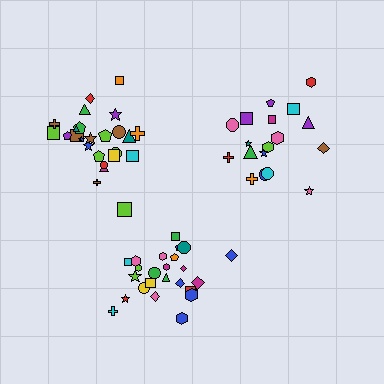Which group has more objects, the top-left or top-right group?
The top-left group.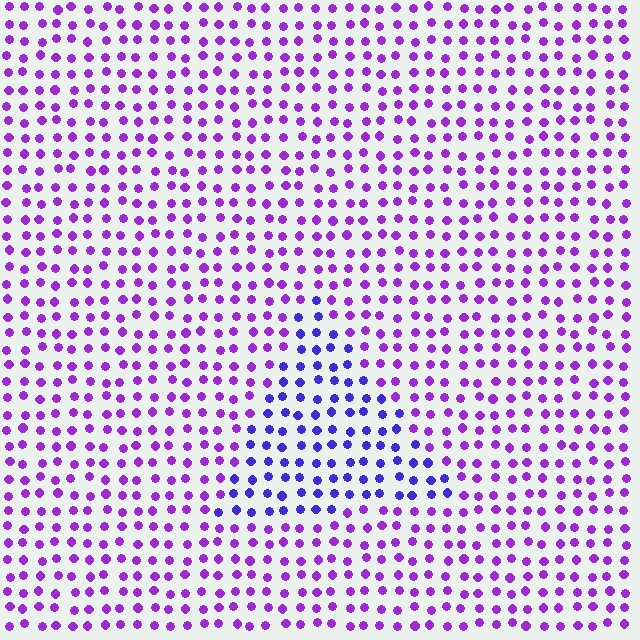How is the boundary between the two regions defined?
The boundary is defined purely by a slight shift in hue (about 33 degrees). Spacing, size, and orientation are identical on both sides.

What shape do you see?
I see a triangle.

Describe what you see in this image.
The image is filled with small purple elements in a uniform arrangement. A triangle-shaped region is visible where the elements are tinted to a slightly different hue, forming a subtle color boundary.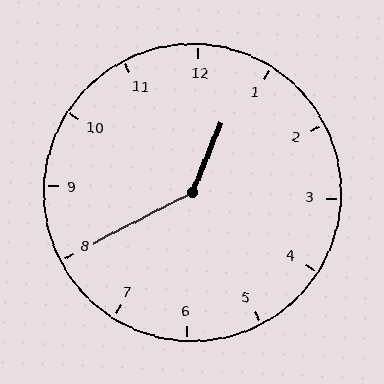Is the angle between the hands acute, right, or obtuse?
It is obtuse.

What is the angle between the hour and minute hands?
Approximately 140 degrees.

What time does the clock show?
12:40.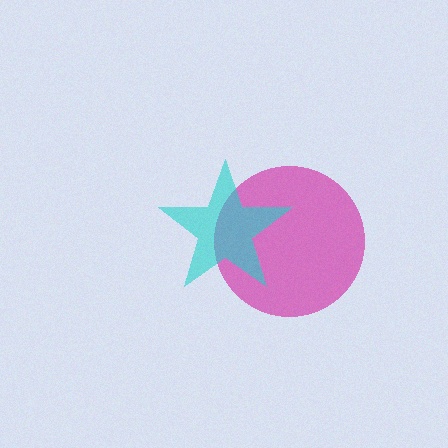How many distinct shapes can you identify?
There are 2 distinct shapes: a magenta circle, a cyan star.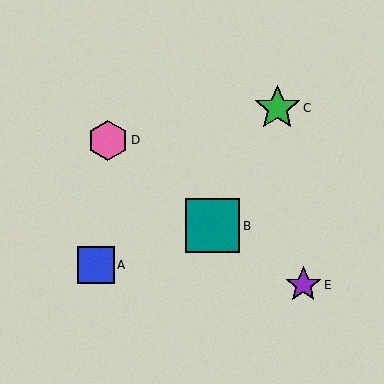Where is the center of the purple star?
The center of the purple star is at (303, 285).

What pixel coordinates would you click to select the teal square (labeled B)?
Click at (213, 226) to select the teal square B.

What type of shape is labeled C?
Shape C is a green star.